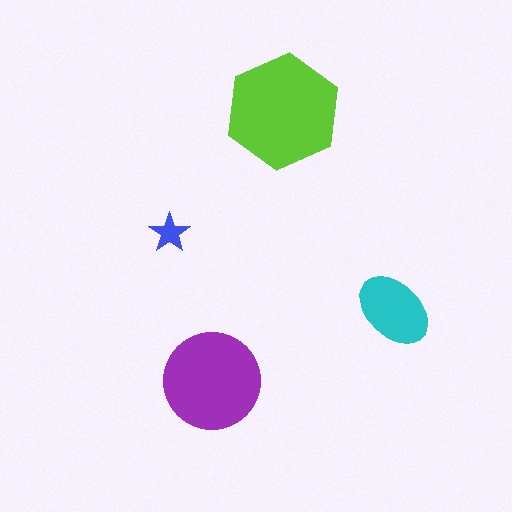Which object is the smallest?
The blue star.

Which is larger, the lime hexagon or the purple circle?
The lime hexagon.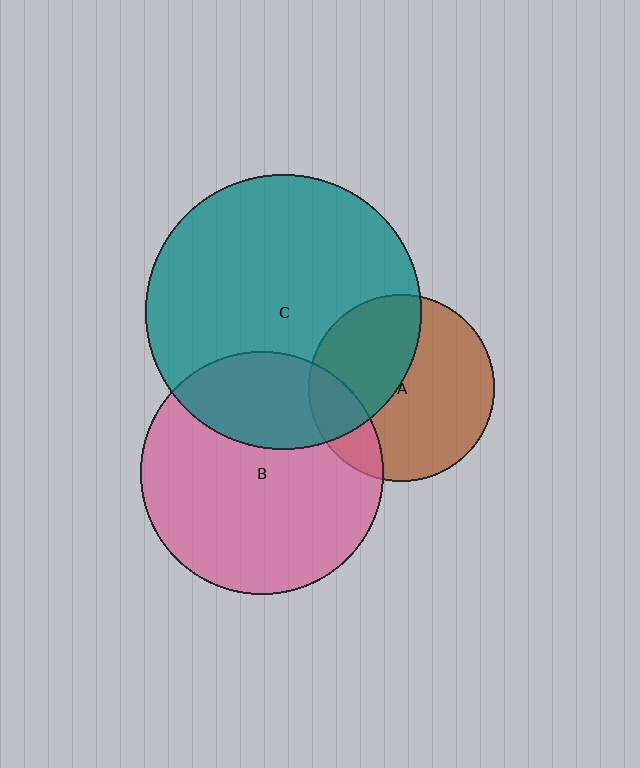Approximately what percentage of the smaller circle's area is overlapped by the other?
Approximately 20%.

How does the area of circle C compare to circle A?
Approximately 2.2 times.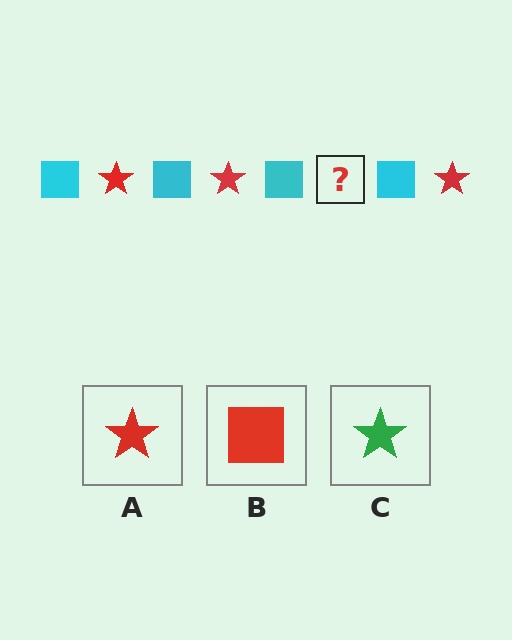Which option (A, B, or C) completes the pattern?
A.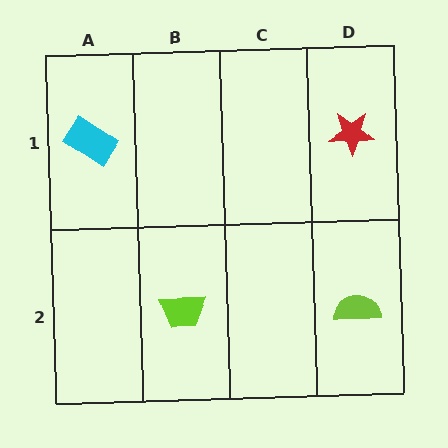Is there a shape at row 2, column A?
No, that cell is empty.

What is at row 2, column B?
A lime trapezoid.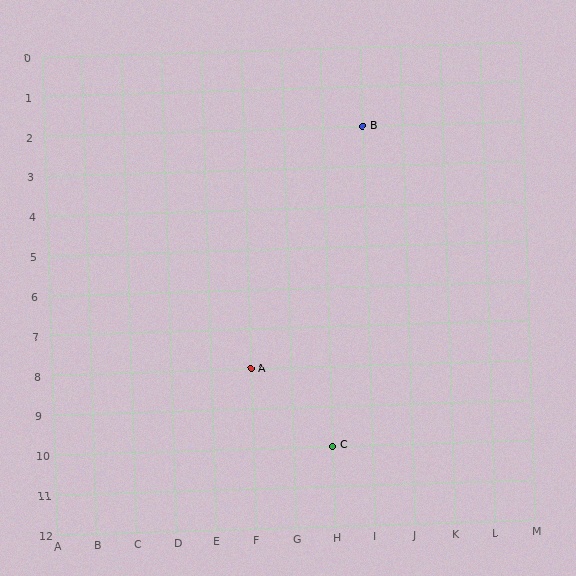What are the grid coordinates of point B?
Point B is at grid coordinates (I, 2).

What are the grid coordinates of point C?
Point C is at grid coordinates (H, 10).